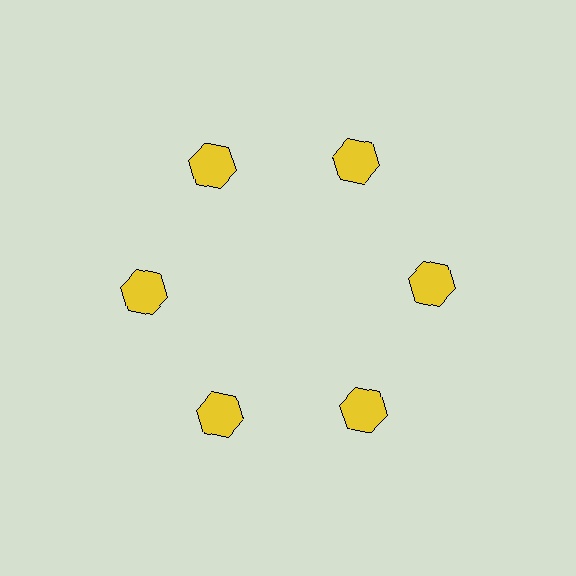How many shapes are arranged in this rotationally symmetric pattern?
There are 6 shapes, arranged in 6 groups of 1.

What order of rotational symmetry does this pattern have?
This pattern has 6-fold rotational symmetry.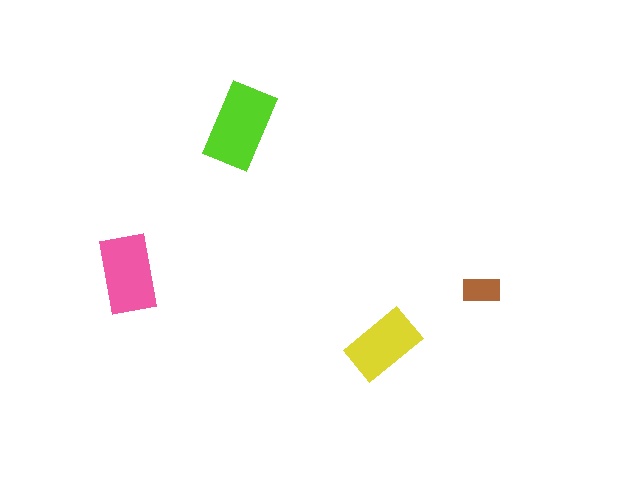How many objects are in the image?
There are 4 objects in the image.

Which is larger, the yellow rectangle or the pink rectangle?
The pink one.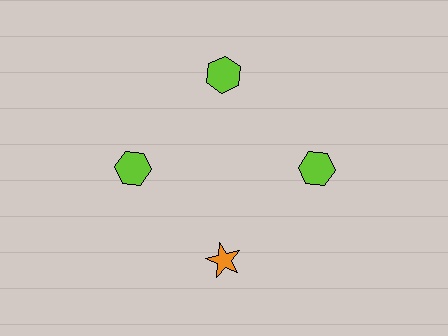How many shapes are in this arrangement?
There are 4 shapes arranged in a ring pattern.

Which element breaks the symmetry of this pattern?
The orange star at roughly the 6 o'clock position breaks the symmetry. All other shapes are lime hexagons.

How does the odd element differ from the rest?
It differs in both color (orange instead of lime) and shape (star instead of hexagon).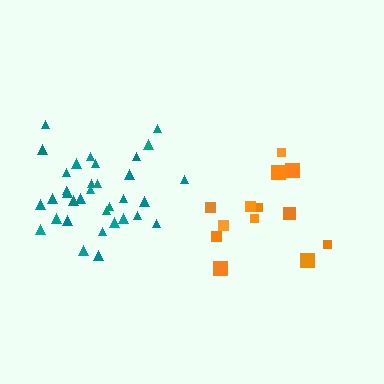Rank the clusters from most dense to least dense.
teal, orange.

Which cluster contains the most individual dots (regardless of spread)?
Teal (34).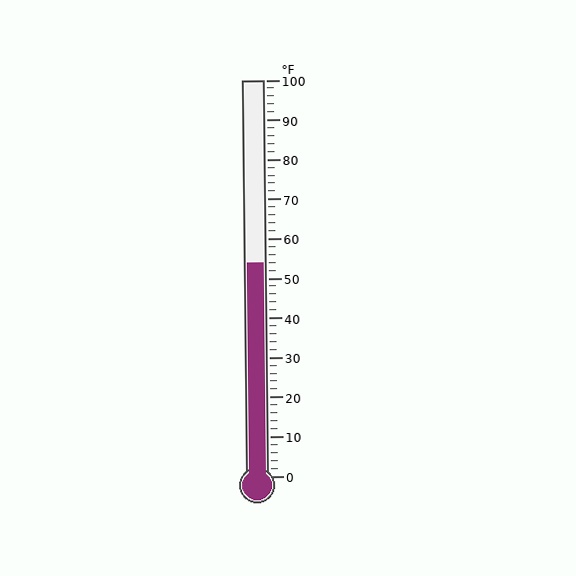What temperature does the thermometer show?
The thermometer shows approximately 54°F.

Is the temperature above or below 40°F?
The temperature is above 40°F.